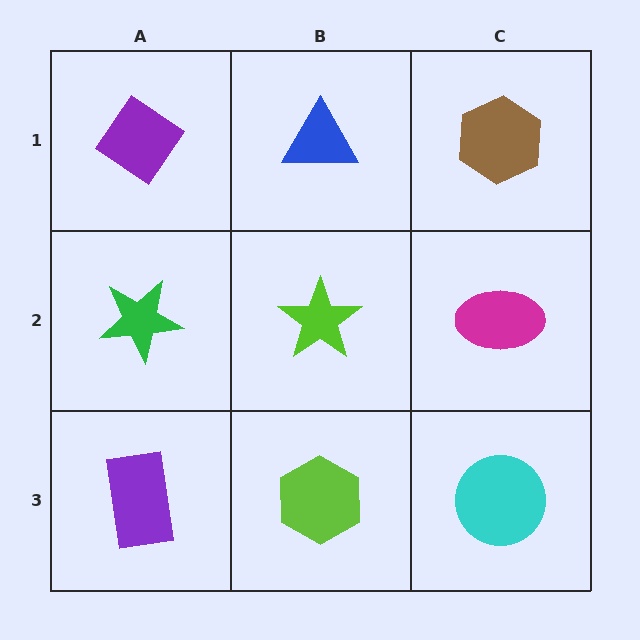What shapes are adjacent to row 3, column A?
A green star (row 2, column A), a lime hexagon (row 3, column B).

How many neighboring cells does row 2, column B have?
4.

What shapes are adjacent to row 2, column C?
A brown hexagon (row 1, column C), a cyan circle (row 3, column C), a lime star (row 2, column B).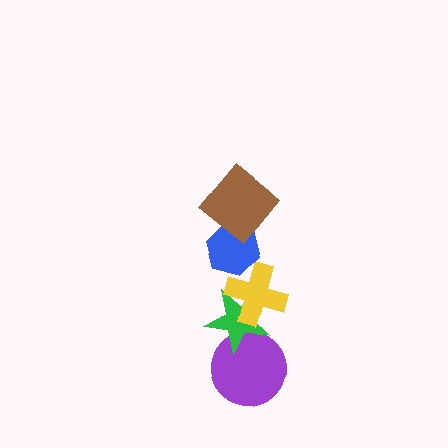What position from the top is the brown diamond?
The brown diamond is 1st from the top.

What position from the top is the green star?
The green star is 4th from the top.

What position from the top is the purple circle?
The purple circle is 5th from the top.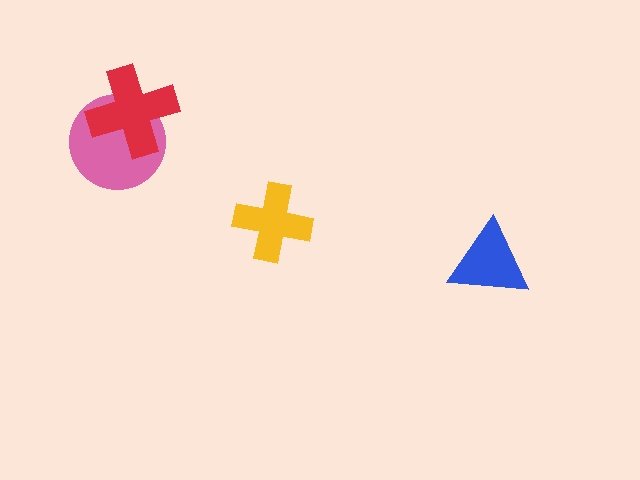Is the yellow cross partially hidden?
No, no other shape covers it.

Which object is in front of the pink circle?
The red cross is in front of the pink circle.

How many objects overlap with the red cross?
1 object overlaps with the red cross.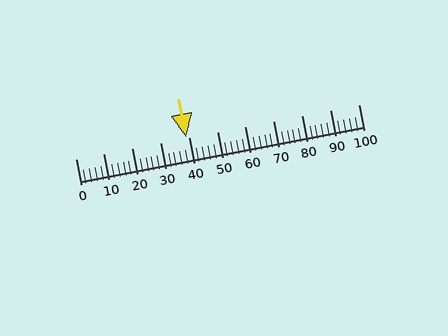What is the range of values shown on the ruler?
The ruler shows values from 0 to 100.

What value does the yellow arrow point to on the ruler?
The yellow arrow points to approximately 39.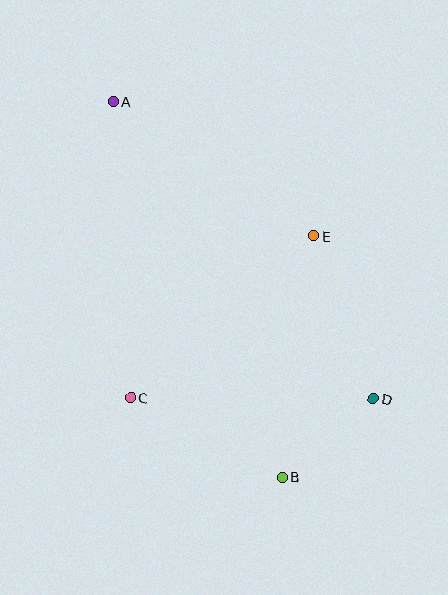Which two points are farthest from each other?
Points A and B are farthest from each other.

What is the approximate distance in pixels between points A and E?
The distance between A and E is approximately 241 pixels.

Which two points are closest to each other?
Points B and D are closest to each other.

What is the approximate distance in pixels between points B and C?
The distance between B and C is approximately 171 pixels.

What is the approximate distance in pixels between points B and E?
The distance between B and E is approximately 244 pixels.